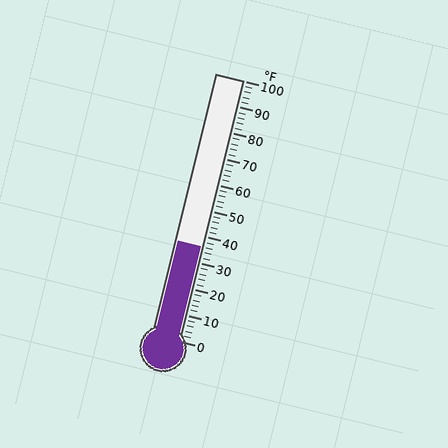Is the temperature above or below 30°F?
The temperature is above 30°F.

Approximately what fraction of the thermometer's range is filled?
The thermometer is filled to approximately 35% of its range.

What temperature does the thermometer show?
The thermometer shows approximately 36°F.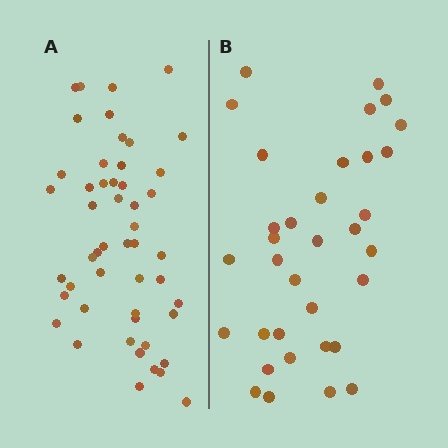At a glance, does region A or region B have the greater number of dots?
Region A (the left region) has more dots.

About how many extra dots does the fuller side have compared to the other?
Region A has approximately 15 more dots than region B.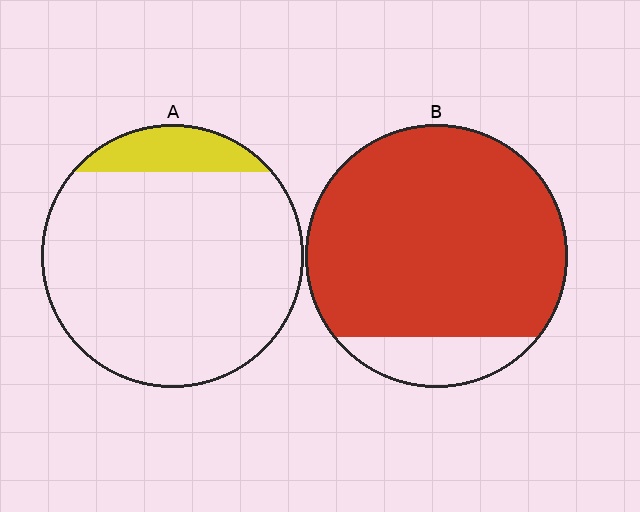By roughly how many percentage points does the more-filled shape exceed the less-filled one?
By roughly 75 percentage points (B over A).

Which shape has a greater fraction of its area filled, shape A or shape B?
Shape B.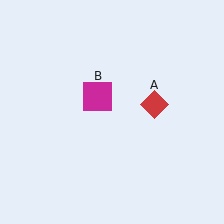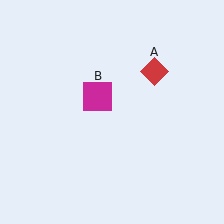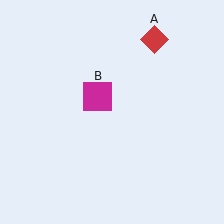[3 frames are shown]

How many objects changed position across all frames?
1 object changed position: red diamond (object A).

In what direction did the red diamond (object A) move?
The red diamond (object A) moved up.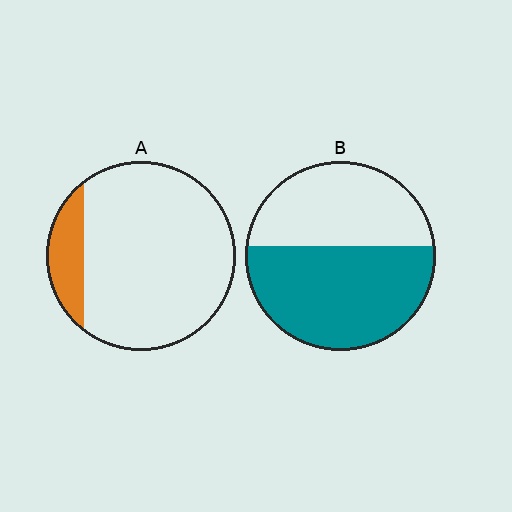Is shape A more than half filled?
No.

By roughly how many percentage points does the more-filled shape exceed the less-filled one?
By roughly 40 percentage points (B over A).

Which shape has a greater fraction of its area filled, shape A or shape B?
Shape B.